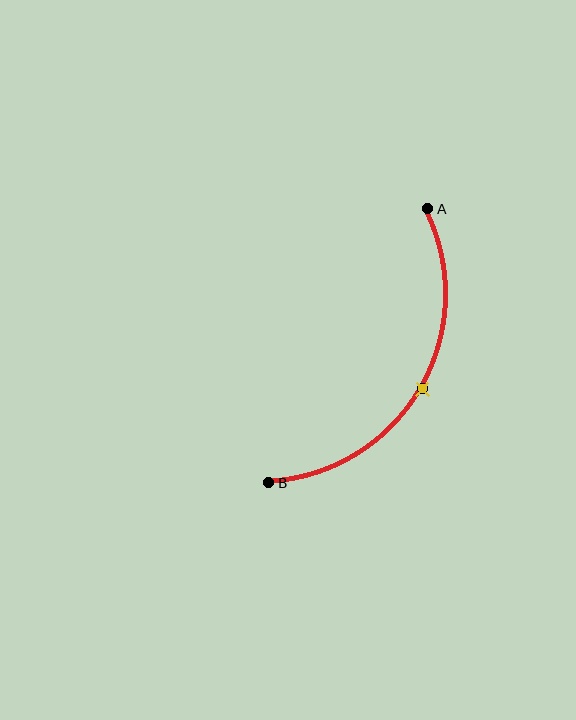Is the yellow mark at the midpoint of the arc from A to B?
Yes. The yellow mark lies on the arc at equal arc-length from both A and B — it is the arc midpoint.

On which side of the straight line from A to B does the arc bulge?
The arc bulges to the right of the straight line connecting A and B.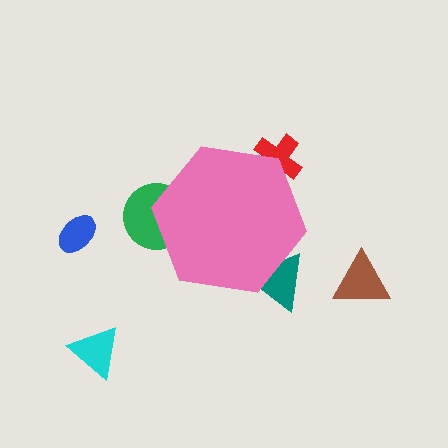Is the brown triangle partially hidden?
No, the brown triangle is fully visible.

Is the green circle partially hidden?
Yes, the green circle is partially hidden behind the pink hexagon.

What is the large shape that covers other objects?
A pink hexagon.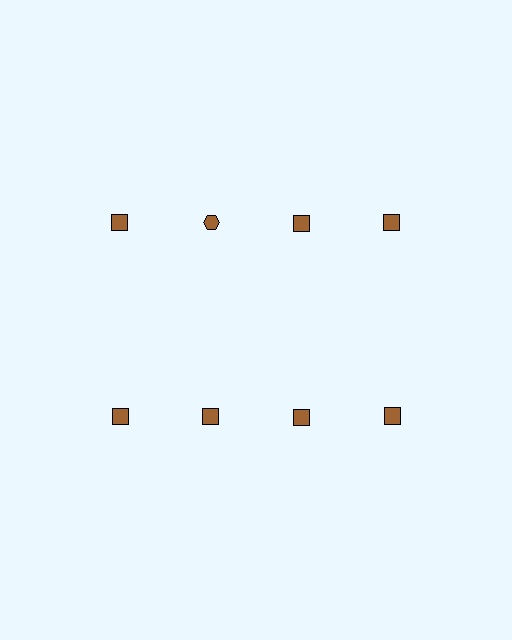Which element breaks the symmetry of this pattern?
The brown hexagon in the top row, second from left column breaks the symmetry. All other shapes are brown squares.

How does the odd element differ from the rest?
It has a different shape: hexagon instead of square.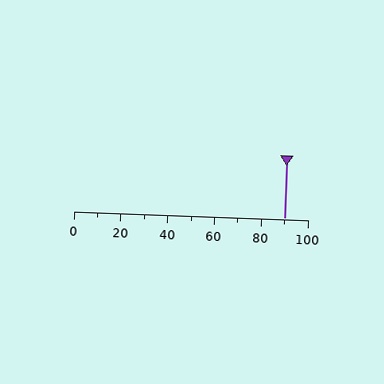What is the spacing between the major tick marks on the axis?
The major ticks are spaced 20 apart.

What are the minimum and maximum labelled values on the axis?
The axis runs from 0 to 100.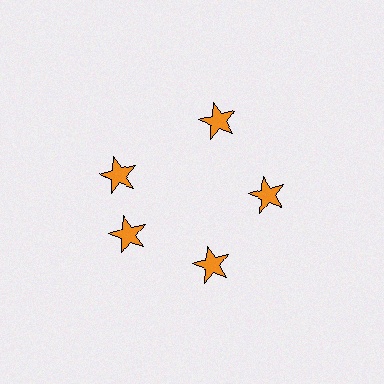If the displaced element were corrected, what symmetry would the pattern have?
It would have 5-fold rotational symmetry — the pattern would map onto itself every 72 degrees.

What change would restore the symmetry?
The symmetry would be restored by rotating it back into even spacing with its neighbors so that all 5 stars sit at equal angles and equal distance from the center.